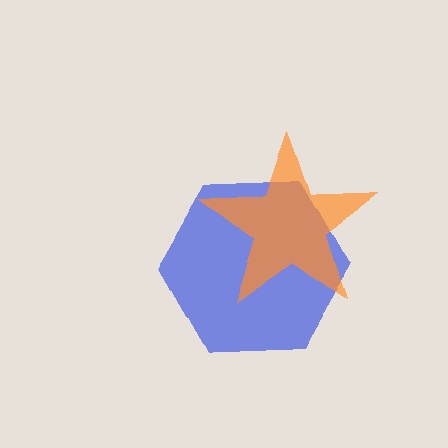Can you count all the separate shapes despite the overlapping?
Yes, there are 2 separate shapes.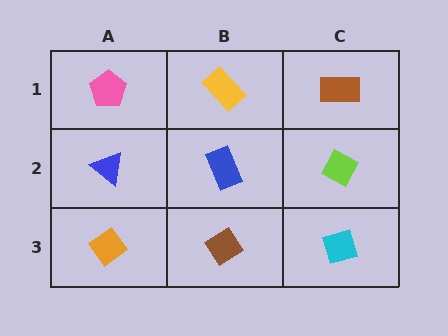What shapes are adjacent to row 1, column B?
A blue rectangle (row 2, column B), a pink pentagon (row 1, column A), a brown rectangle (row 1, column C).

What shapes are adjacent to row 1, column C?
A lime diamond (row 2, column C), a yellow rectangle (row 1, column B).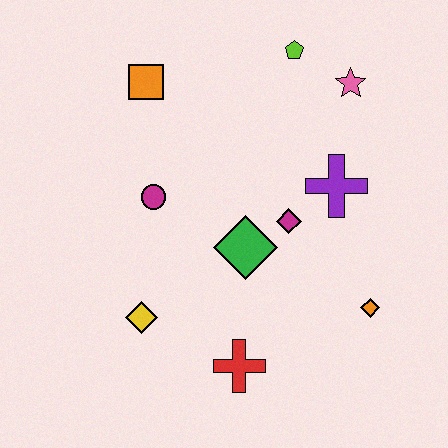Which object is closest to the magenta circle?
The green diamond is closest to the magenta circle.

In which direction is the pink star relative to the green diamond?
The pink star is above the green diamond.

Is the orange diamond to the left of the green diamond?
No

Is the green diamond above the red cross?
Yes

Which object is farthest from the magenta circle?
The orange diamond is farthest from the magenta circle.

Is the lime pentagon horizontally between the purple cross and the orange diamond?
No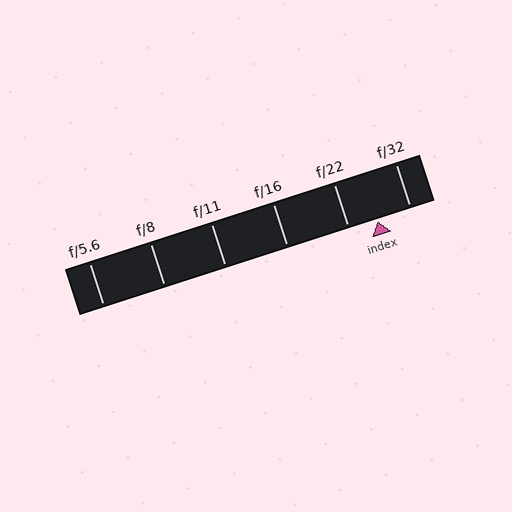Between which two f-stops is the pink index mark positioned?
The index mark is between f/22 and f/32.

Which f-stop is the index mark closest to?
The index mark is closest to f/22.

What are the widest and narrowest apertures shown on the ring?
The widest aperture shown is f/5.6 and the narrowest is f/32.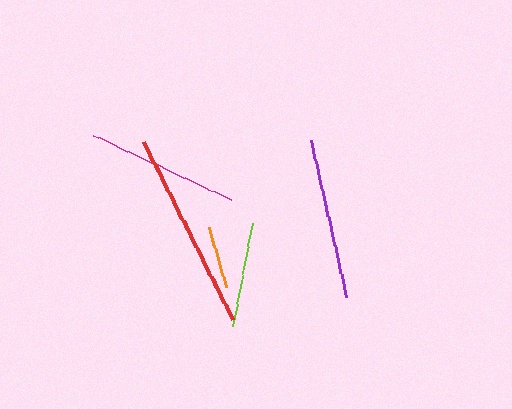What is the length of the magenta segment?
The magenta segment is approximately 151 pixels long.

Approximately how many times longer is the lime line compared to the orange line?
The lime line is approximately 1.7 times the length of the orange line.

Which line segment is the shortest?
The orange line is the shortest at approximately 63 pixels.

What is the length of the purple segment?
The purple segment is approximately 161 pixels long.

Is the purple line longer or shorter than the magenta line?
The purple line is longer than the magenta line.